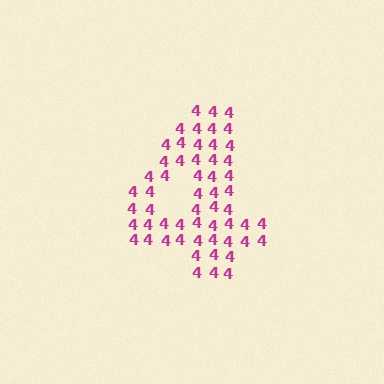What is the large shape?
The large shape is the digit 4.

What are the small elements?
The small elements are digit 4's.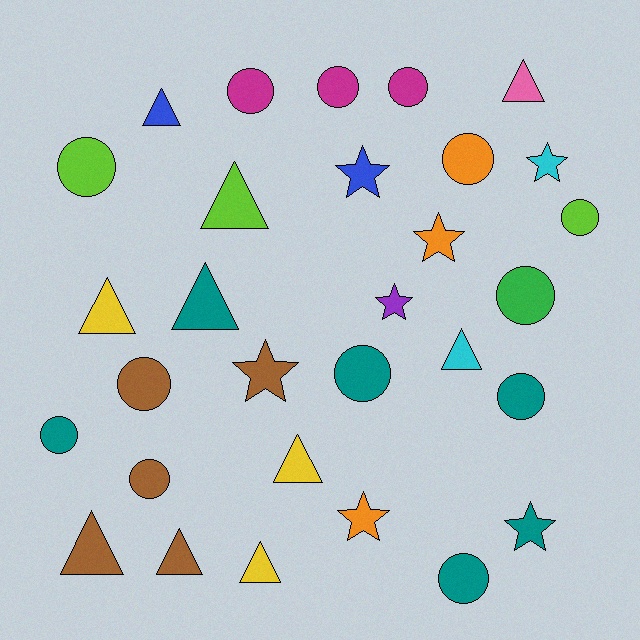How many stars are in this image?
There are 7 stars.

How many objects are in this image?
There are 30 objects.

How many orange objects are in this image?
There are 3 orange objects.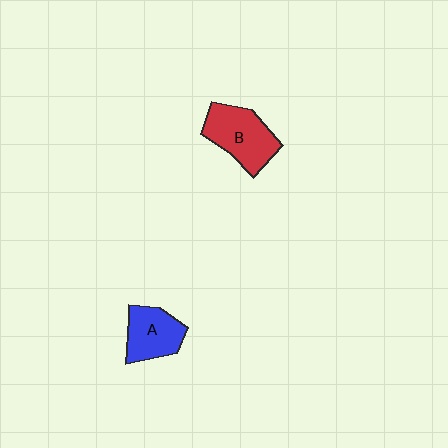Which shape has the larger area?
Shape B (red).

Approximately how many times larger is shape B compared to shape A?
Approximately 1.3 times.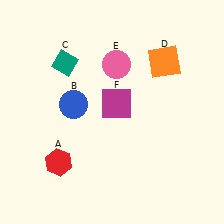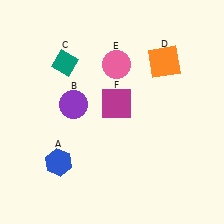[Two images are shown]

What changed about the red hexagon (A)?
In Image 1, A is red. In Image 2, it changed to blue.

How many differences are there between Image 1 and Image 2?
There are 2 differences between the two images.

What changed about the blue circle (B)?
In Image 1, B is blue. In Image 2, it changed to purple.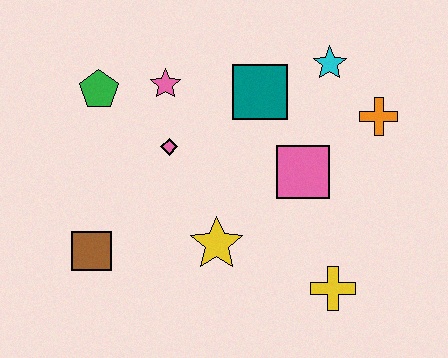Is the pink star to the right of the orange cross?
No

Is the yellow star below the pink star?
Yes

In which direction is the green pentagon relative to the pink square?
The green pentagon is to the left of the pink square.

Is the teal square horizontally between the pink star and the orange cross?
Yes